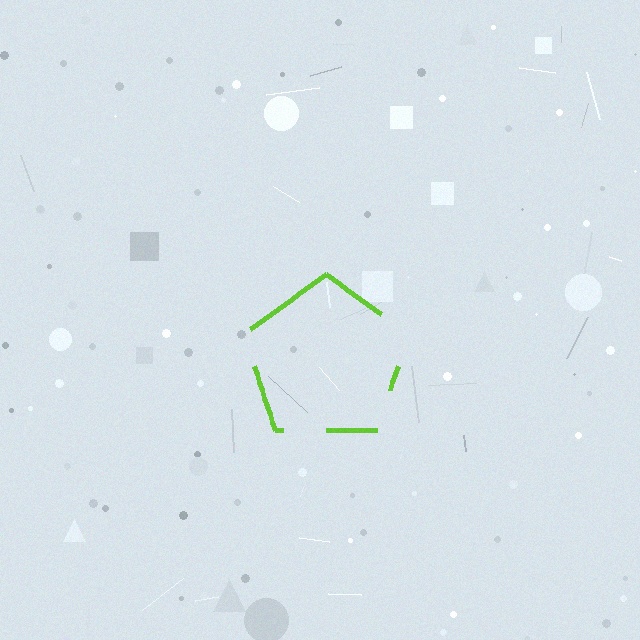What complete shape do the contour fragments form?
The contour fragments form a pentagon.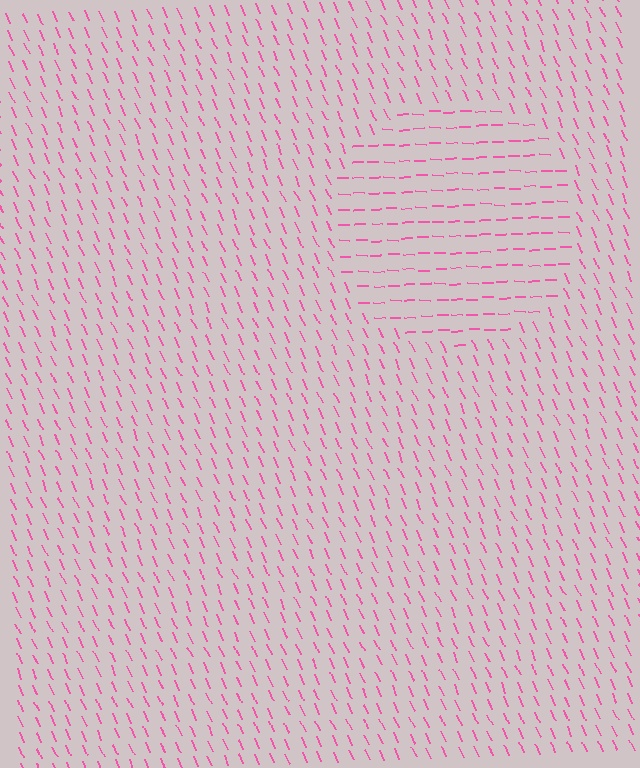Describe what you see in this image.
The image is filled with small pink line segments. A circle region in the image has lines oriented differently from the surrounding lines, creating a visible texture boundary.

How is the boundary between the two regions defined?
The boundary is defined purely by a change in line orientation (approximately 65 degrees difference). All lines are the same color and thickness.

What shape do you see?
I see a circle.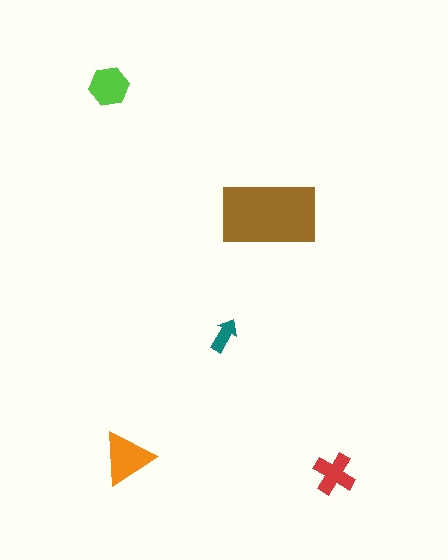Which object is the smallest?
The teal arrow.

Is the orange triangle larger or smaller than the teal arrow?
Larger.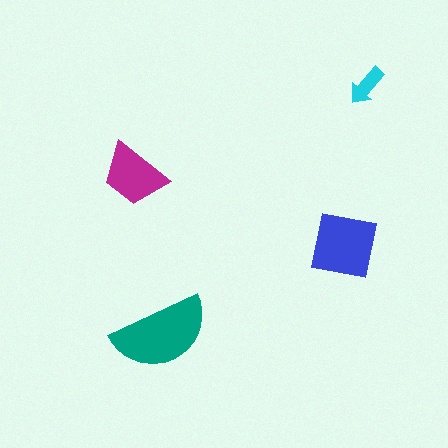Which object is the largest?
The teal semicircle.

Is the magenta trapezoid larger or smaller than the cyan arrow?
Larger.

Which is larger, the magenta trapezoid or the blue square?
The blue square.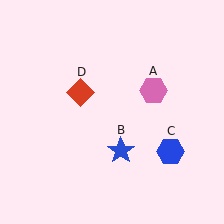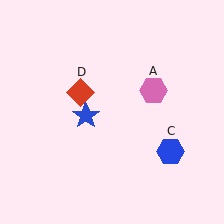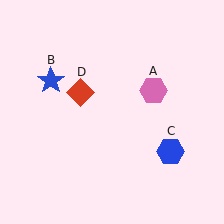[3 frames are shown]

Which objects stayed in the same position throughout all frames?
Pink hexagon (object A) and blue hexagon (object C) and red diamond (object D) remained stationary.